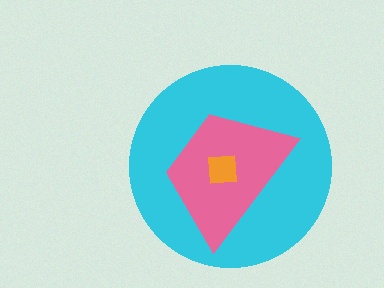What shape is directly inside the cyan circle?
The pink trapezoid.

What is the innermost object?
The orange square.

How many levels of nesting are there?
3.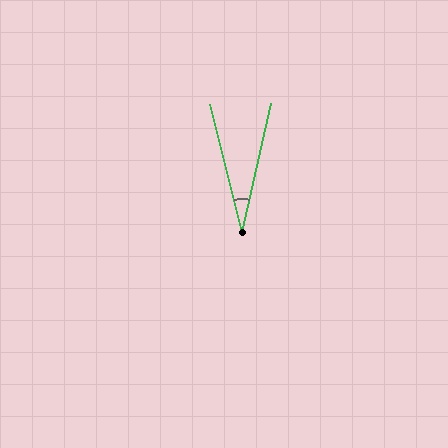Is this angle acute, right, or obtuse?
It is acute.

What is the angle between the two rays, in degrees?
Approximately 27 degrees.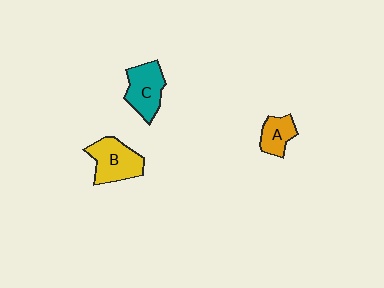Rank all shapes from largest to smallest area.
From largest to smallest: B (yellow), C (teal), A (orange).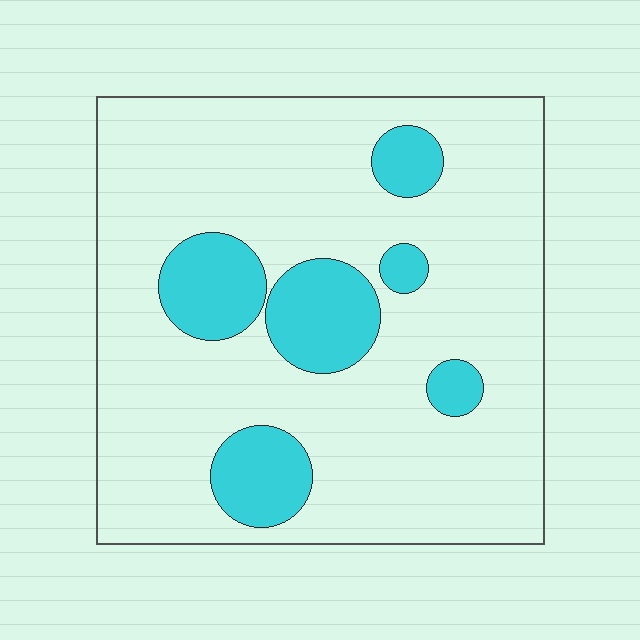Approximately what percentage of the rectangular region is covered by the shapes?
Approximately 20%.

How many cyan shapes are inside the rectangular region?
6.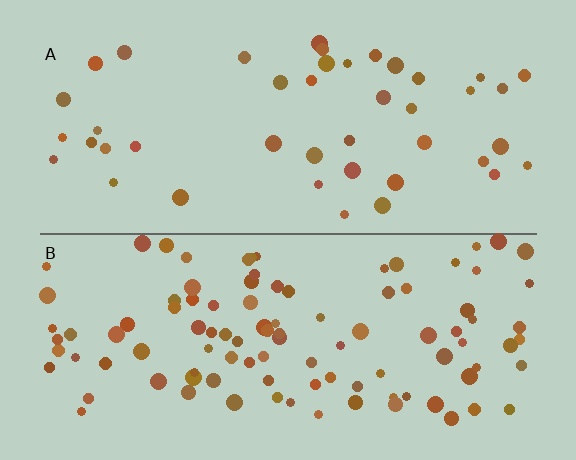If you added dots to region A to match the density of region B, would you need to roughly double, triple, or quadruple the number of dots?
Approximately double.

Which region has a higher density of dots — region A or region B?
B (the bottom).